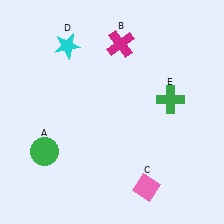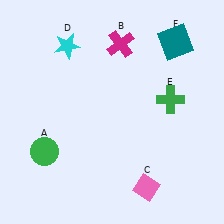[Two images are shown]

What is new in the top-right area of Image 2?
A teal square (F) was added in the top-right area of Image 2.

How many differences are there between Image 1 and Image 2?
There is 1 difference between the two images.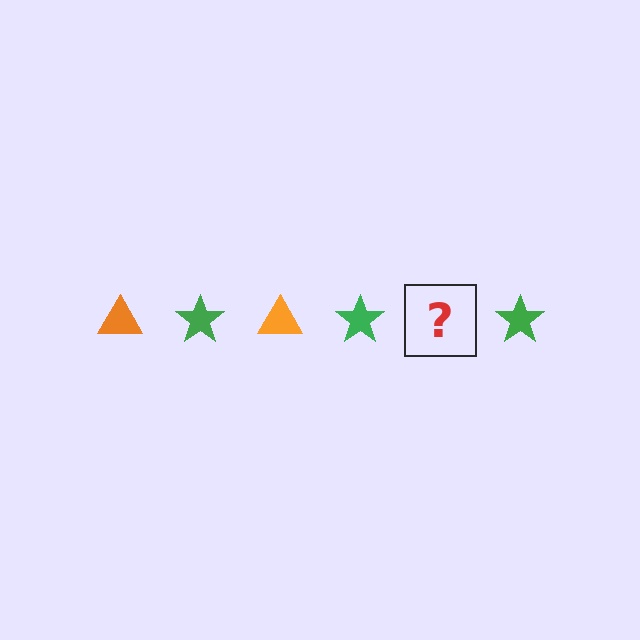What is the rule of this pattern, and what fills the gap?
The rule is that the pattern alternates between orange triangle and green star. The gap should be filled with an orange triangle.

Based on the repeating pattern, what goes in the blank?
The blank should be an orange triangle.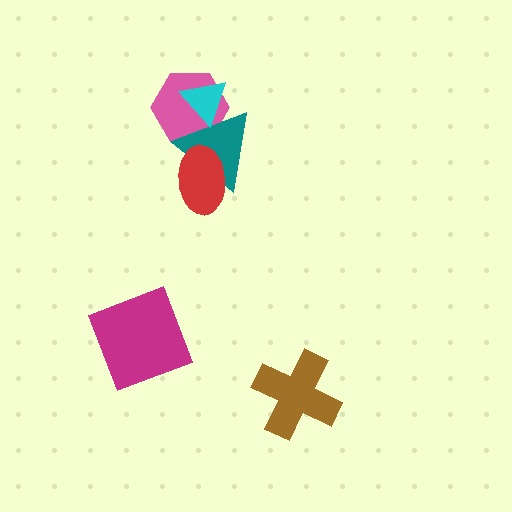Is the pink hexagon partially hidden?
Yes, it is partially covered by another shape.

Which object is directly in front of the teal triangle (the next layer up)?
The cyan triangle is directly in front of the teal triangle.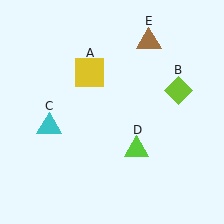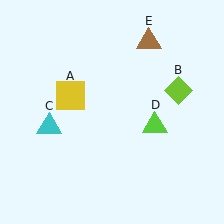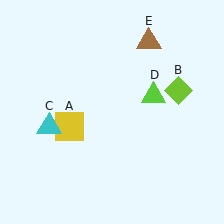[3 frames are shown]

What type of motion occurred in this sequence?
The yellow square (object A), lime triangle (object D) rotated counterclockwise around the center of the scene.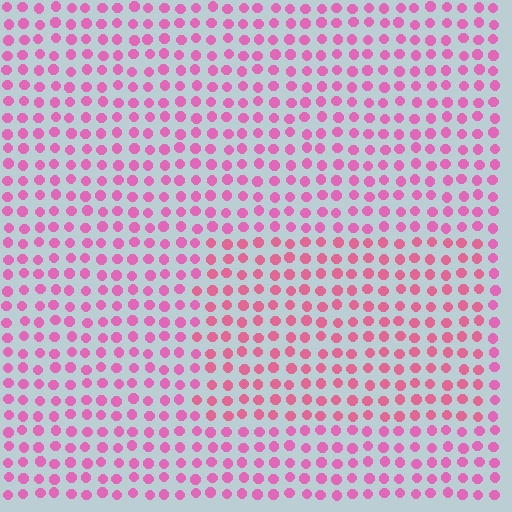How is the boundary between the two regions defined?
The boundary is defined purely by a slight shift in hue (about 19 degrees). Spacing, size, and orientation are identical on both sides.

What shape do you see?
I see a rectangle.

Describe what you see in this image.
The image is filled with small pink elements in a uniform arrangement. A rectangle-shaped region is visible where the elements are tinted to a slightly different hue, forming a subtle color boundary.